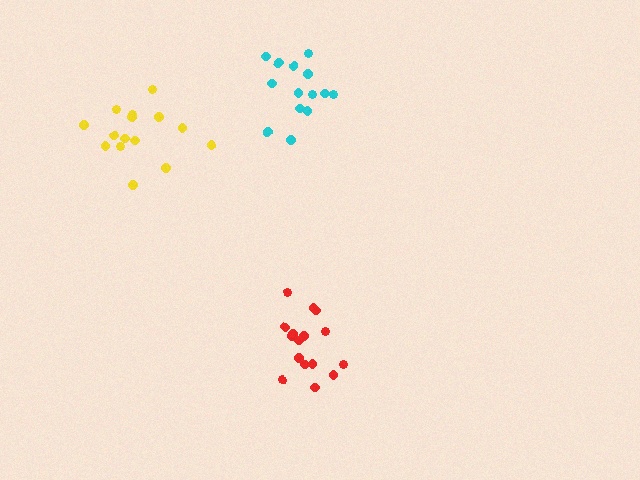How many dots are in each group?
Group 1: 14 dots, Group 2: 16 dots, Group 3: 15 dots (45 total).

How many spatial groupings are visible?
There are 3 spatial groupings.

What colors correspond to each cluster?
The clusters are colored: cyan, red, yellow.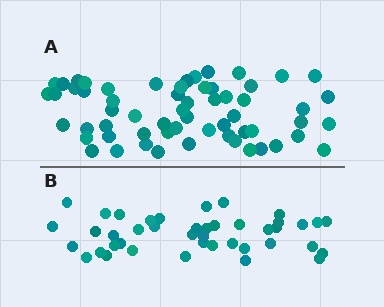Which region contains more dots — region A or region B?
Region A (the top region) has more dots.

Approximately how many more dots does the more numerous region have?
Region A has approximately 20 more dots than region B.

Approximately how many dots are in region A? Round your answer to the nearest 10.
About 60 dots.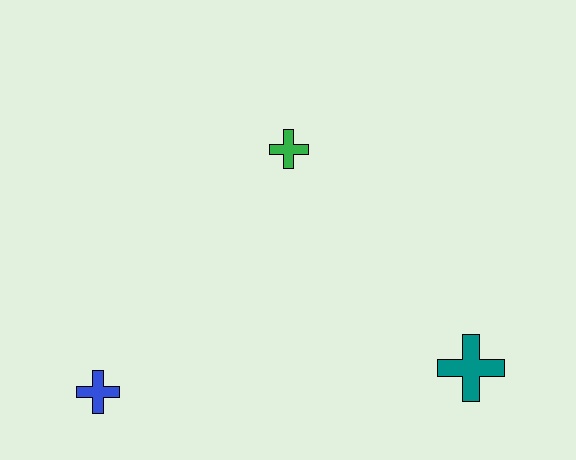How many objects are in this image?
There are 3 objects.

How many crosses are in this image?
There are 3 crosses.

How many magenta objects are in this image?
There are no magenta objects.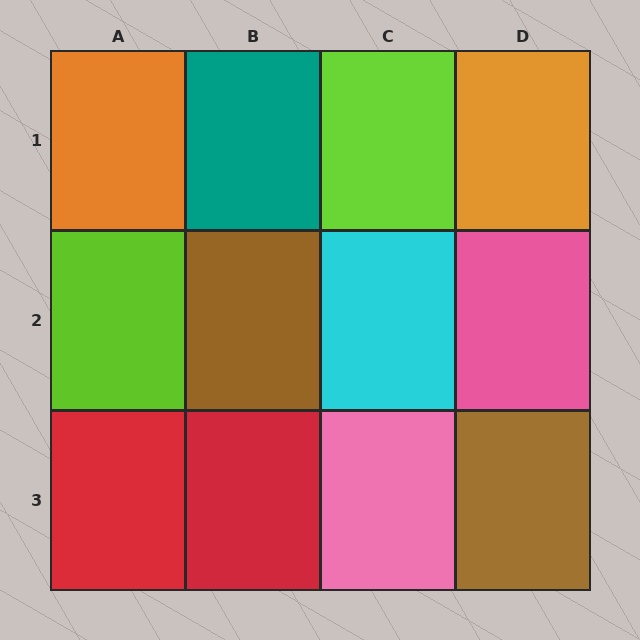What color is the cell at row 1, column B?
Teal.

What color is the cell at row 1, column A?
Orange.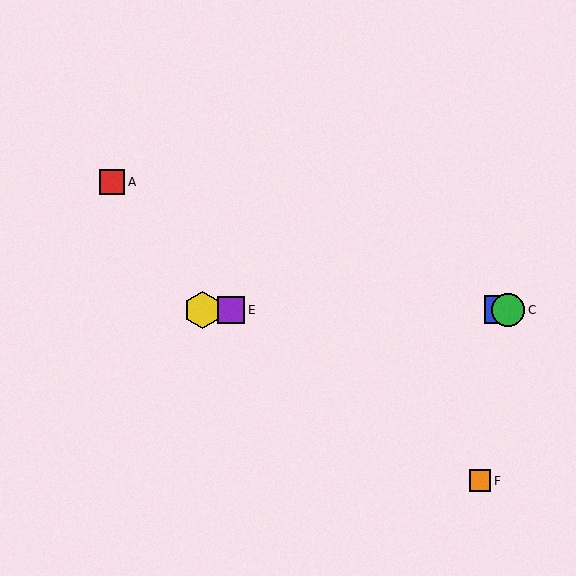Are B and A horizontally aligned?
No, B is at y≈310 and A is at y≈182.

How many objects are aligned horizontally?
4 objects (B, C, D, E) are aligned horizontally.